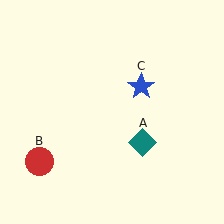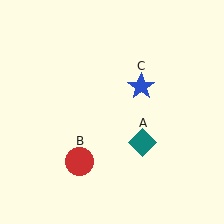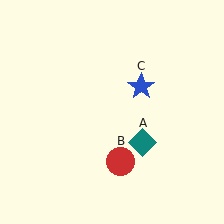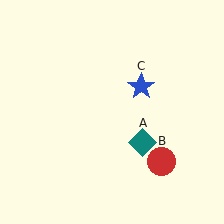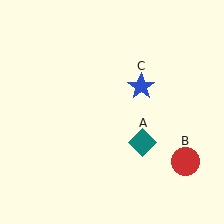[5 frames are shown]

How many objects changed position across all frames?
1 object changed position: red circle (object B).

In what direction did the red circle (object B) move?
The red circle (object B) moved right.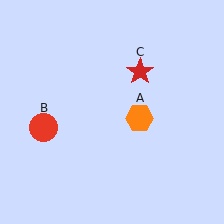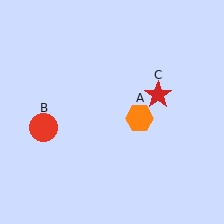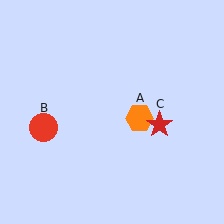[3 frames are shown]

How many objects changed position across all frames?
1 object changed position: red star (object C).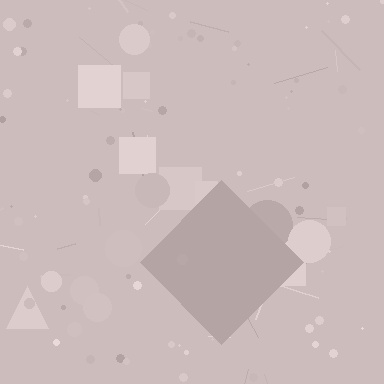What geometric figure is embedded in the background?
A diamond is embedded in the background.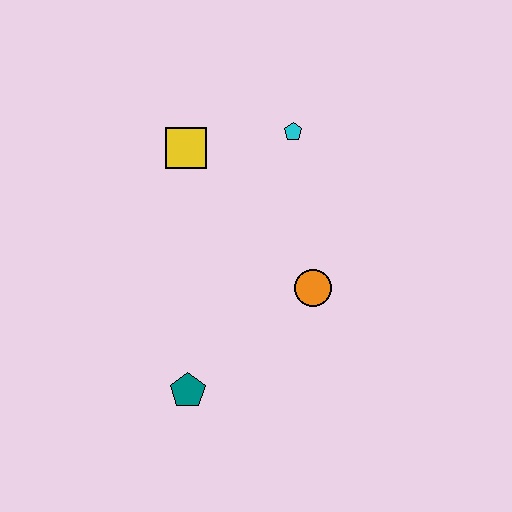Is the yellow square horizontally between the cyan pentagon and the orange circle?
No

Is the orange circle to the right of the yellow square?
Yes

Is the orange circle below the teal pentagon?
No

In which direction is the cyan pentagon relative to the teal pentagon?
The cyan pentagon is above the teal pentagon.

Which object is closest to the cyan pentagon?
The yellow square is closest to the cyan pentagon.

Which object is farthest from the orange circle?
The yellow square is farthest from the orange circle.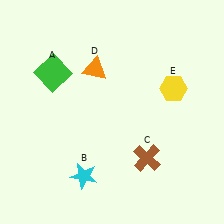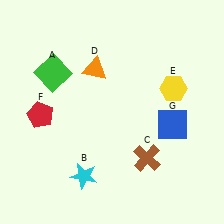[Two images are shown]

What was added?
A red pentagon (F), a blue square (G) were added in Image 2.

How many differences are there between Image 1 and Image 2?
There are 2 differences between the two images.